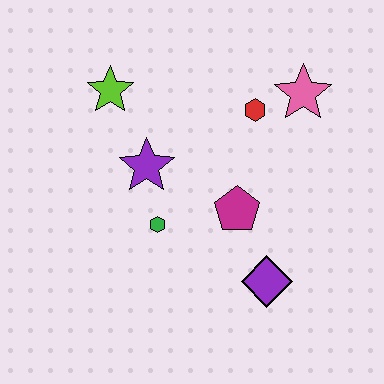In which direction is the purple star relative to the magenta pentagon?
The purple star is to the left of the magenta pentagon.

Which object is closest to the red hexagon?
The pink star is closest to the red hexagon.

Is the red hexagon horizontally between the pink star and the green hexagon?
Yes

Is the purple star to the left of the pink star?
Yes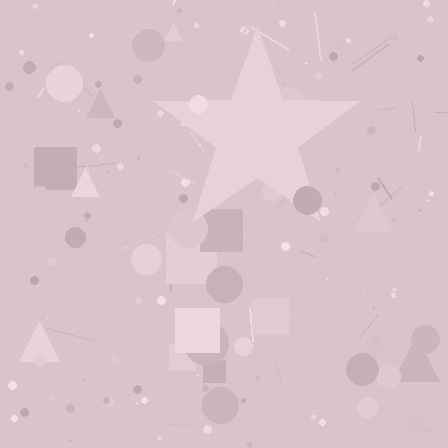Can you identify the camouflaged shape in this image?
The camouflaged shape is a star.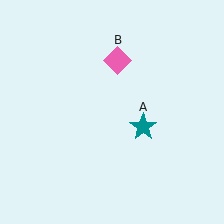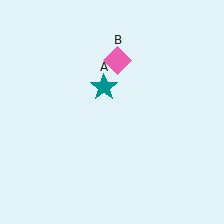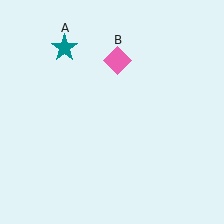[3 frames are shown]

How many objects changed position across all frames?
1 object changed position: teal star (object A).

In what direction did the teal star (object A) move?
The teal star (object A) moved up and to the left.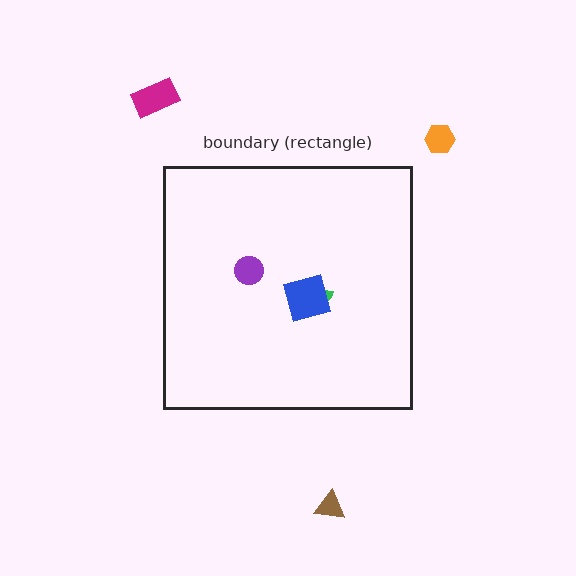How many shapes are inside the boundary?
3 inside, 3 outside.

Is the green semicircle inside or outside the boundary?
Inside.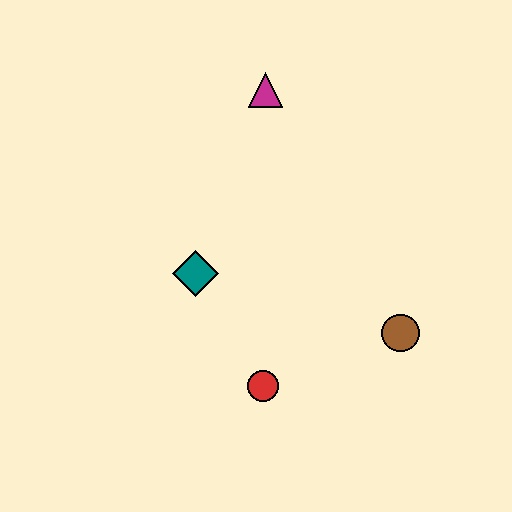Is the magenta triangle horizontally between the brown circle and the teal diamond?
Yes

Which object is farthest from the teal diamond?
The brown circle is farthest from the teal diamond.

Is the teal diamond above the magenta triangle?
No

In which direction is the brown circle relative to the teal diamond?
The brown circle is to the right of the teal diamond.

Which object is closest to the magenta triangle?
The teal diamond is closest to the magenta triangle.